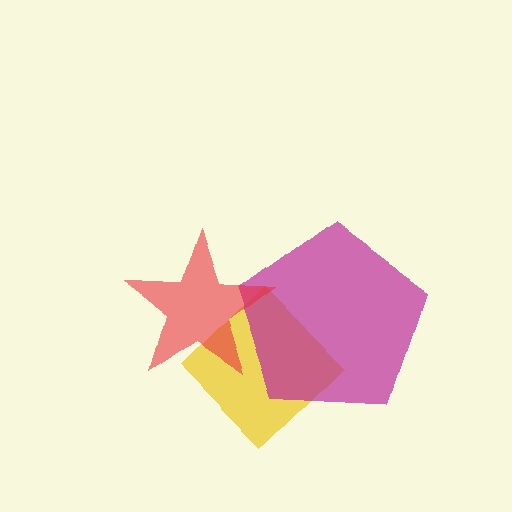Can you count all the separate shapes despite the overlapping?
Yes, there are 3 separate shapes.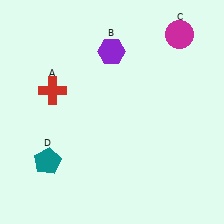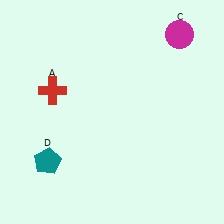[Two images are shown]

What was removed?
The purple hexagon (B) was removed in Image 2.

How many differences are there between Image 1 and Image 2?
There is 1 difference between the two images.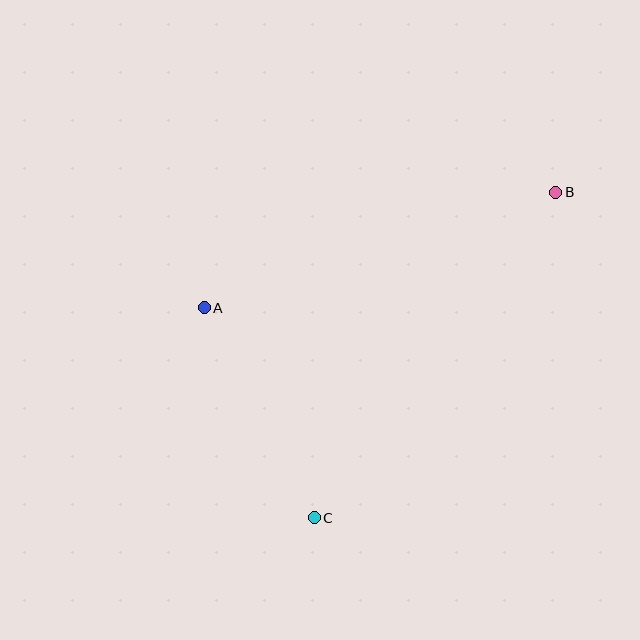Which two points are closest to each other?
Points A and C are closest to each other.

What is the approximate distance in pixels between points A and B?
The distance between A and B is approximately 370 pixels.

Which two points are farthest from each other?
Points B and C are farthest from each other.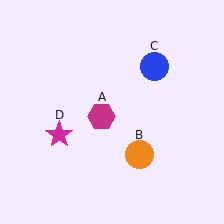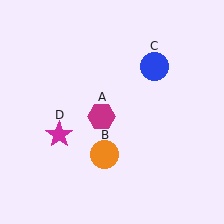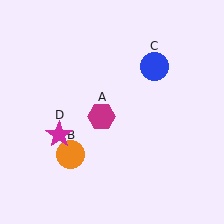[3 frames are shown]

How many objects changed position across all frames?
1 object changed position: orange circle (object B).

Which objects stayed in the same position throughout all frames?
Magenta hexagon (object A) and blue circle (object C) and magenta star (object D) remained stationary.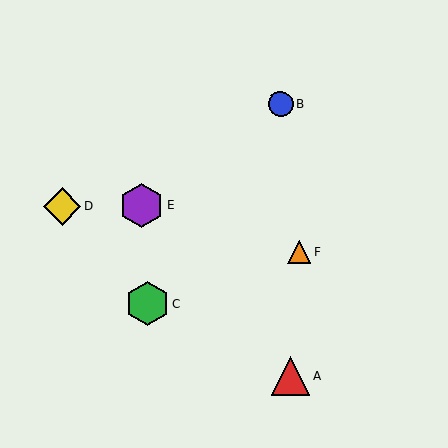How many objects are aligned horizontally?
2 objects (D, E) are aligned horizontally.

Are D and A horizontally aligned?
No, D is at y≈206 and A is at y≈376.